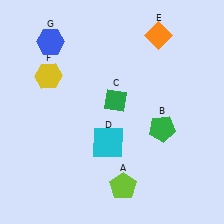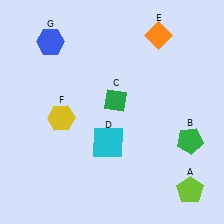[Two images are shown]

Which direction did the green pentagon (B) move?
The green pentagon (B) moved right.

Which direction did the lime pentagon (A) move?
The lime pentagon (A) moved right.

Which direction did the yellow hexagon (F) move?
The yellow hexagon (F) moved down.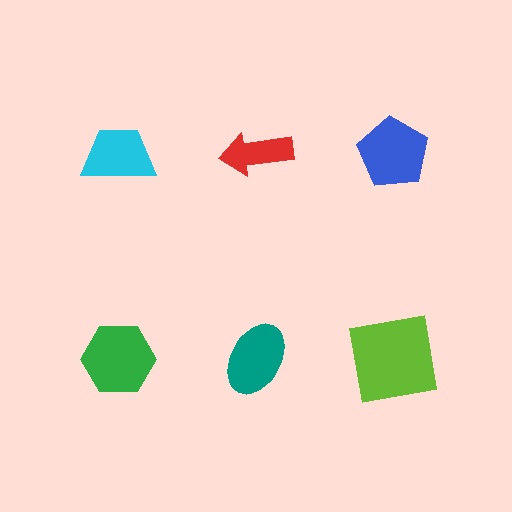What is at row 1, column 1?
A cyan trapezoid.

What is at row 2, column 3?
A lime square.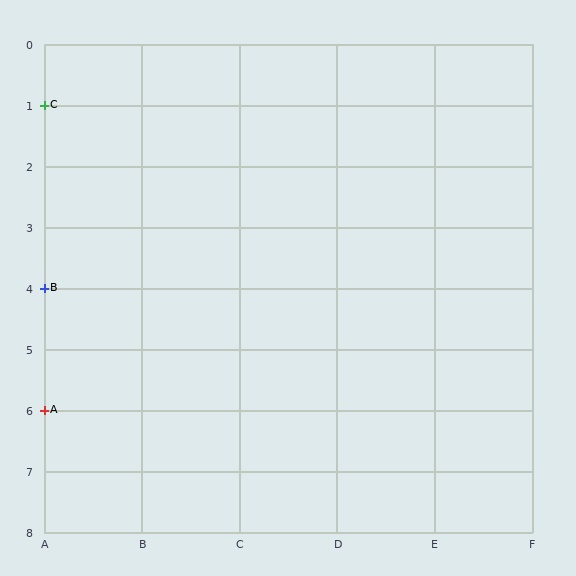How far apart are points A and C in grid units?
Points A and C are 5 rows apart.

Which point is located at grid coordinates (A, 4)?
Point B is at (A, 4).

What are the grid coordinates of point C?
Point C is at grid coordinates (A, 1).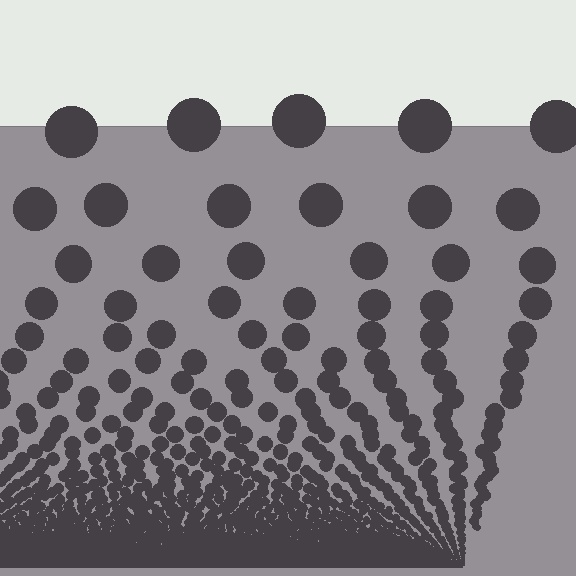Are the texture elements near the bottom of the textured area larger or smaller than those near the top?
Smaller. The gradient is inverted — elements near the bottom are smaller and denser.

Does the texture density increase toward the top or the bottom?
Density increases toward the bottom.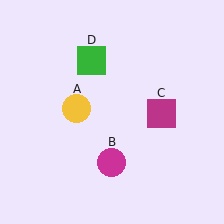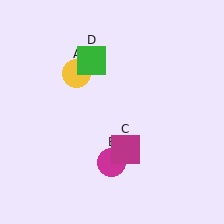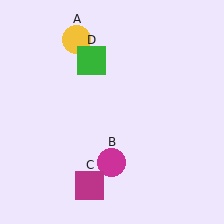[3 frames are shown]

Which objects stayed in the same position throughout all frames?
Magenta circle (object B) and green square (object D) remained stationary.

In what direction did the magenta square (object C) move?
The magenta square (object C) moved down and to the left.